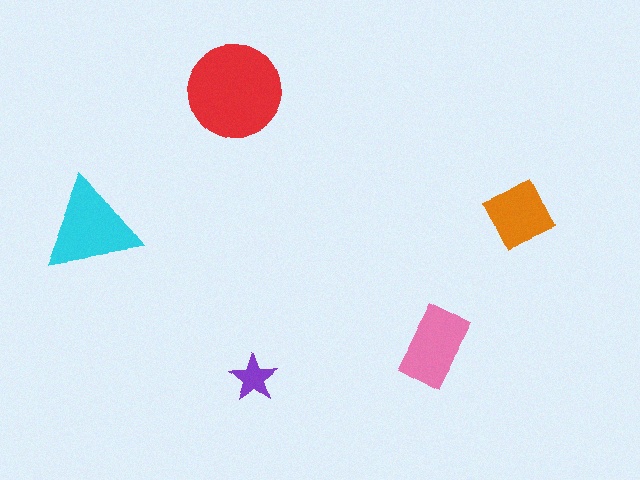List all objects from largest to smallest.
The red circle, the cyan triangle, the pink rectangle, the orange diamond, the purple star.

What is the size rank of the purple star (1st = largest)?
5th.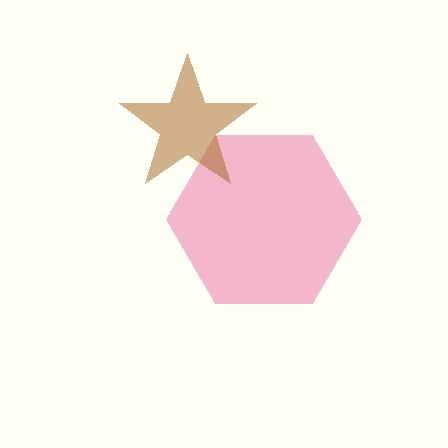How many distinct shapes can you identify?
There are 2 distinct shapes: a pink hexagon, a brown star.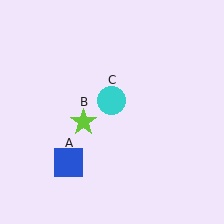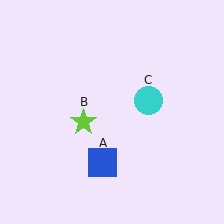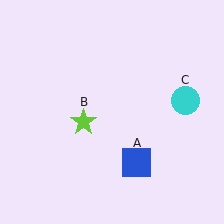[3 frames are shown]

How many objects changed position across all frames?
2 objects changed position: blue square (object A), cyan circle (object C).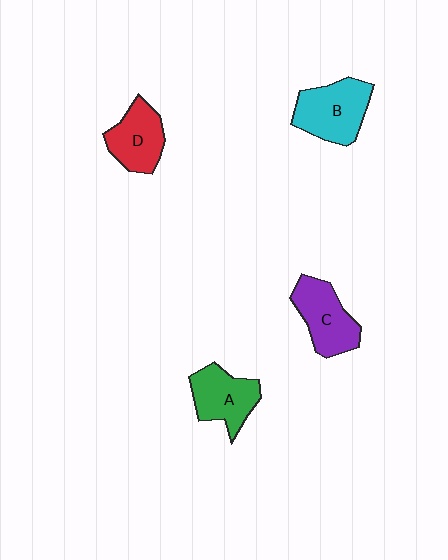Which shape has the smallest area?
Shape D (red).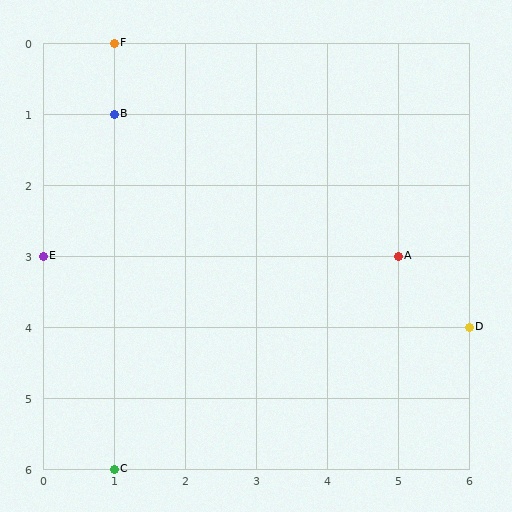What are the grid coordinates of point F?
Point F is at grid coordinates (1, 0).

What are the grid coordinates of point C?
Point C is at grid coordinates (1, 6).